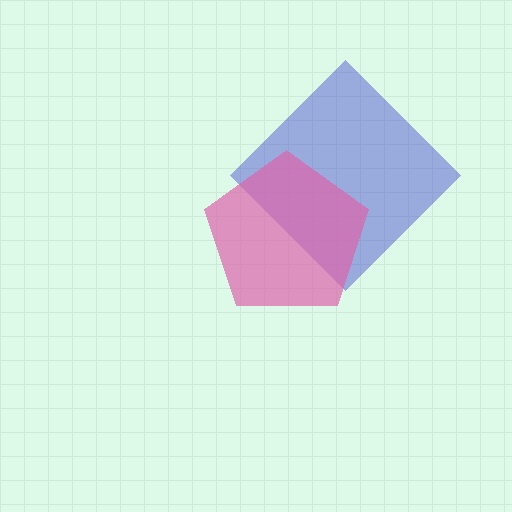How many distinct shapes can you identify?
There are 2 distinct shapes: a blue diamond, a pink pentagon.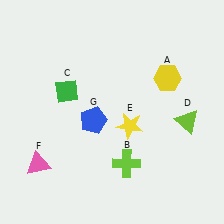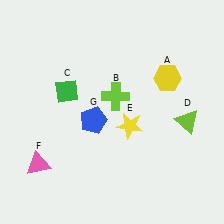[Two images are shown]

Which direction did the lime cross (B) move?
The lime cross (B) moved up.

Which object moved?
The lime cross (B) moved up.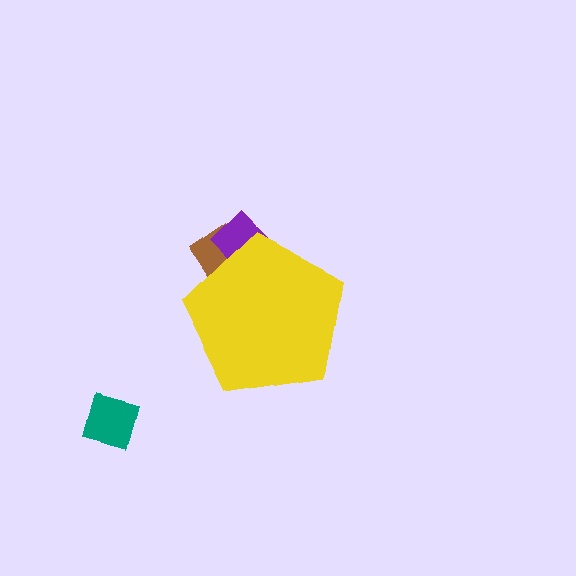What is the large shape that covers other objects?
A yellow pentagon.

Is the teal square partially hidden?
No, the teal square is fully visible.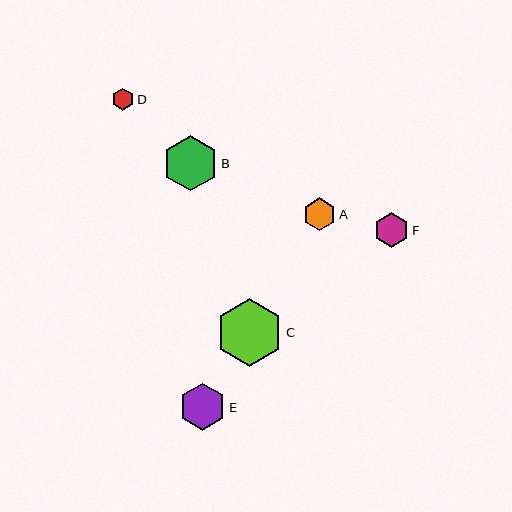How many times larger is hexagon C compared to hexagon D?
Hexagon C is approximately 3.1 times the size of hexagon D.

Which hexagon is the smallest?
Hexagon D is the smallest with a size of approximately 22 pixels.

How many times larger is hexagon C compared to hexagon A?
Hexagon C is approximately 2.0 times the size of hexagon A.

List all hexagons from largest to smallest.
From largest to smallest: C, B, E, F, A, D.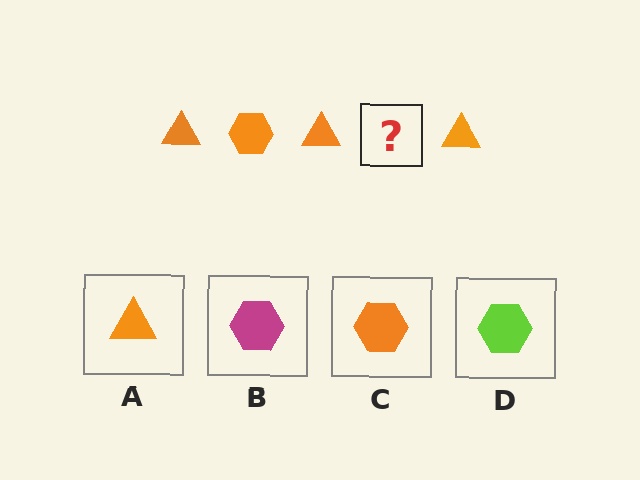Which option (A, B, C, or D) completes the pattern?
C.